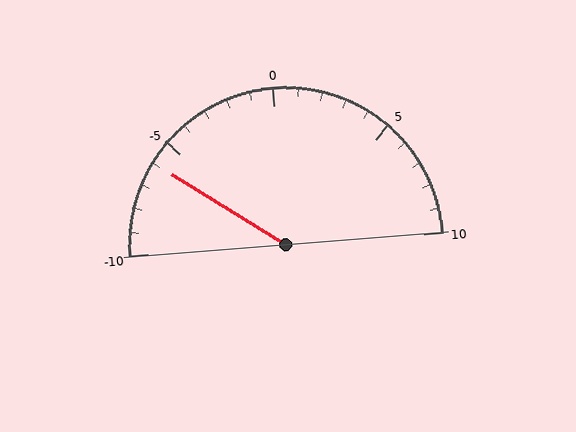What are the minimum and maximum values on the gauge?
The gauge ranges from -10 to 10.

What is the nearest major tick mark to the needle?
The nearest major tick mark is -5.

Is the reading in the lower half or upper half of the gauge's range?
The reading is in the lower half of the range (-10 to 10).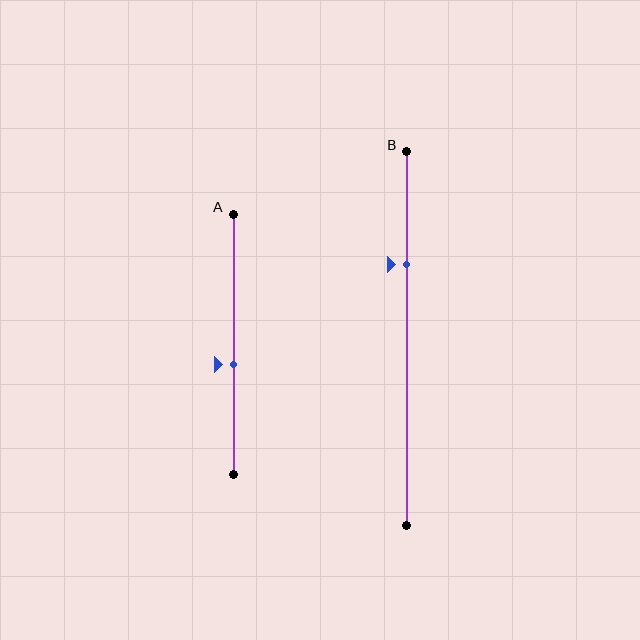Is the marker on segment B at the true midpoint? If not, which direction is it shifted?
No, the marker on segment B is shifted upward by about 20% of the segment length.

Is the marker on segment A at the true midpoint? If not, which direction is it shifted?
No, the marker on segment A is shifted downward by about 8% of the segment length.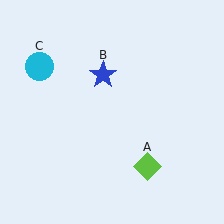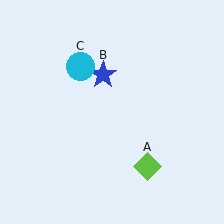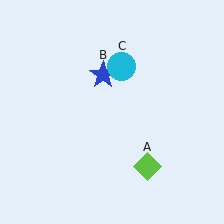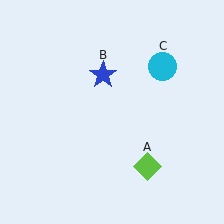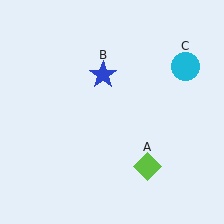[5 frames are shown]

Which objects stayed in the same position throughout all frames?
Lime diamond (object A) and blue star (object B) remained stationary.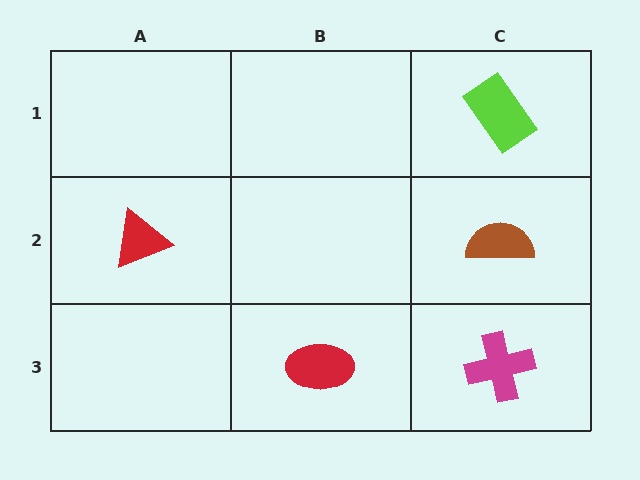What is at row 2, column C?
A brown semicircle.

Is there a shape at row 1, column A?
No, that cell is empty.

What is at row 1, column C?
A lime rectangle.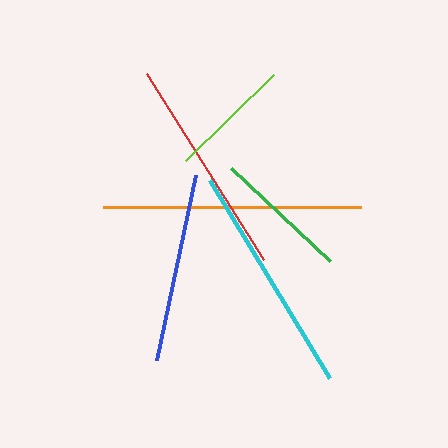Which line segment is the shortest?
The lime line is the shortest at approximately 123 pixels.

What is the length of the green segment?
The green segment is approximately 136 pixels long.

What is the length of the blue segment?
The blue segment is approximately 190 pixels long.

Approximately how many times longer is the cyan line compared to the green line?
The cyan line is approximately 1.7 times the length of the green line.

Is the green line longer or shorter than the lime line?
The green line is longer than the lime line.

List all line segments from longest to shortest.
From longest to shortest: orange, cyan, red, blue, green, lime.